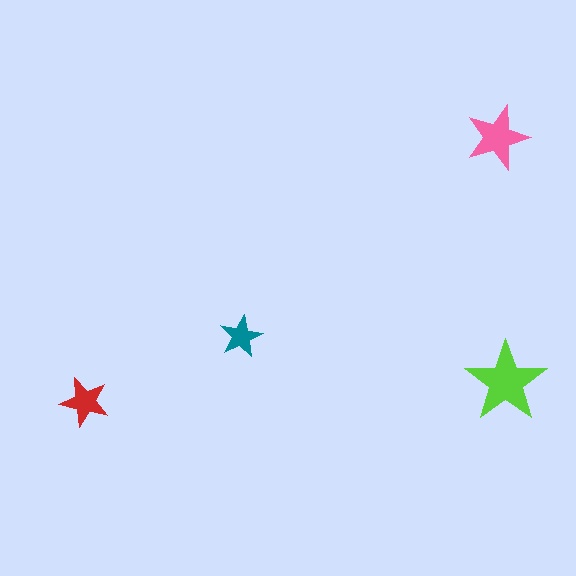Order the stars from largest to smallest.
the lime one, the pink one, the red one, the teal one.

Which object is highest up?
The pink star is topmost.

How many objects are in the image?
There are 4 objects in the image.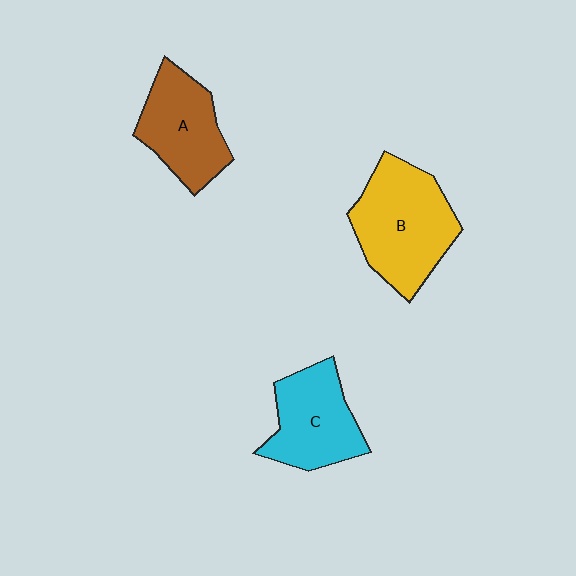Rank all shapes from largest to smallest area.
From largest to smallest: B (yellow), C (cyan), A (brown).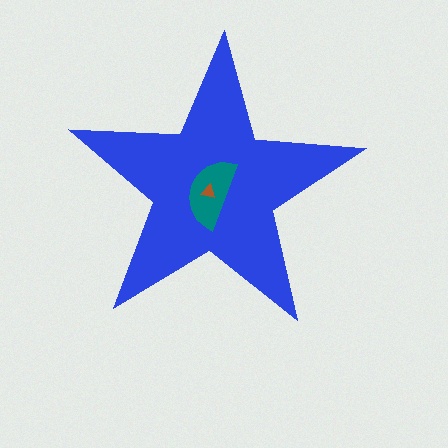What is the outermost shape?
The blue star.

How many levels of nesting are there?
3.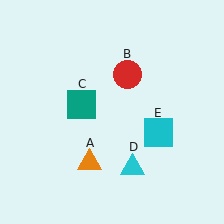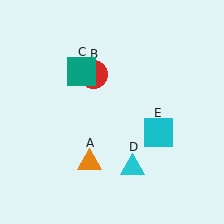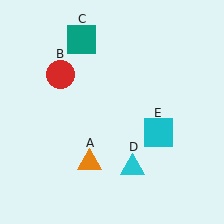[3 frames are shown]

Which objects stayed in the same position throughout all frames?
Orange triangle (object A) and cyan triangle (object D) and cyan square (object E) remained stationary.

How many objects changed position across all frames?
2 objects changed position: red circle (object B), teal square (object C).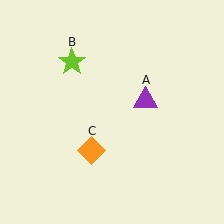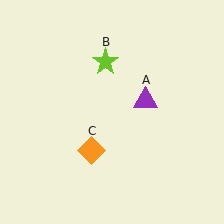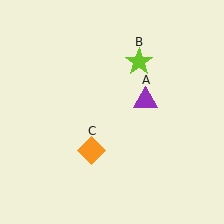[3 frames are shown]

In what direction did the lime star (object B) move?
The lime star (object B) moved right.